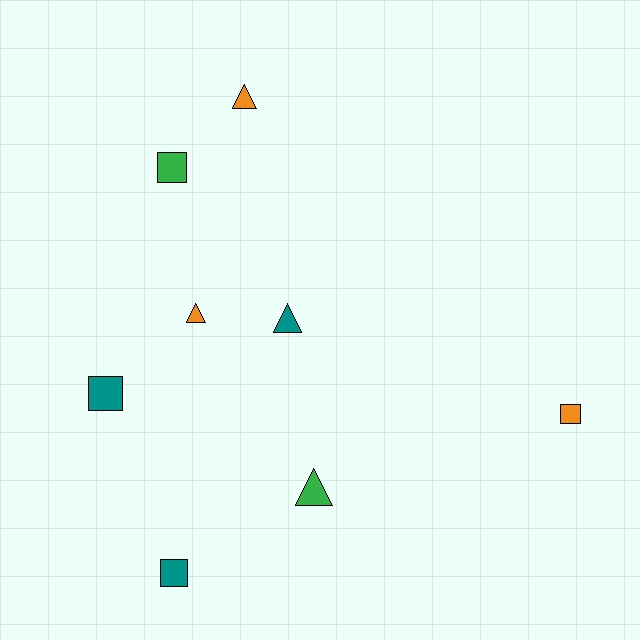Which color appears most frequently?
Teal, with 3 objects.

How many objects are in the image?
There are 8 objects.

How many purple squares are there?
There are no purple squares.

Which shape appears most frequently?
Triangle, with 4 objects.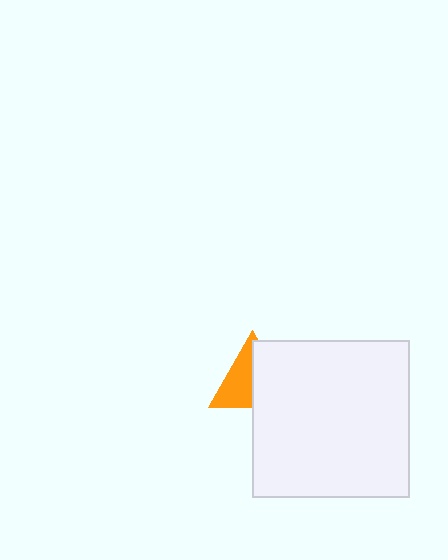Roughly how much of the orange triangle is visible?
About half of it is visible (roughly 49%).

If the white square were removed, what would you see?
You would see the complete orange triangle.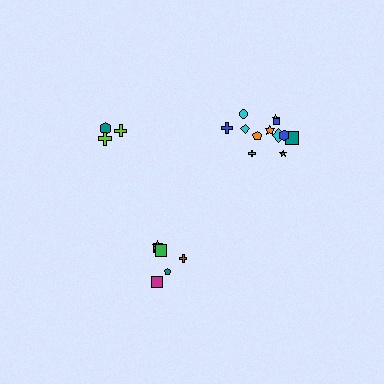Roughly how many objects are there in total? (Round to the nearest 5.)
Roughly 20 objects in total.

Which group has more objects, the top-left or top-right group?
The top-right group.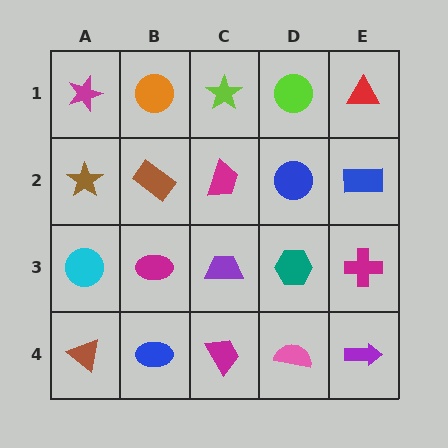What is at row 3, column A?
A cyan circle.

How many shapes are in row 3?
5 shapes.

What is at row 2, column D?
A blue circle.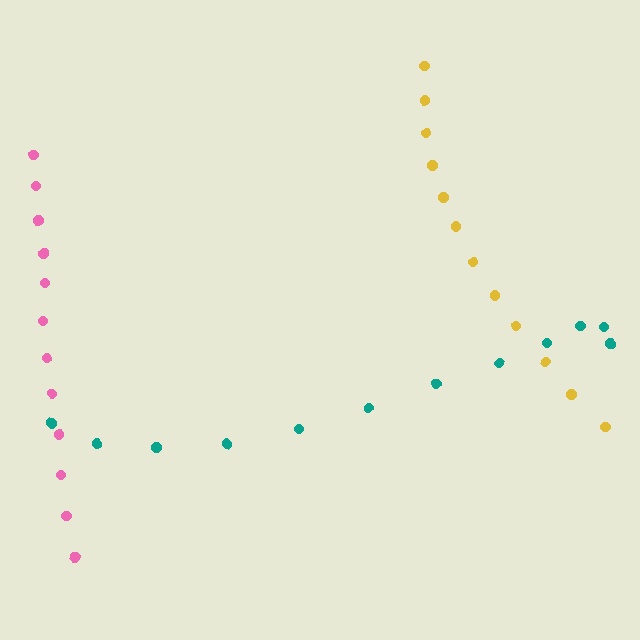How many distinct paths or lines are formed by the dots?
There are 3 distinct paths.